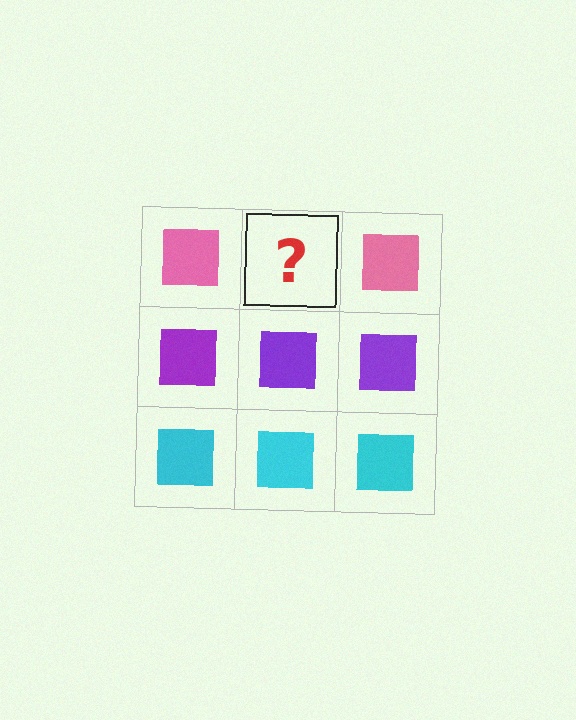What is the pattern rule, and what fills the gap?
The rule is that each row has a consistent color. The gap should be filled with a pink square.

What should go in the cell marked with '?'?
The missing cell should contain a pink square.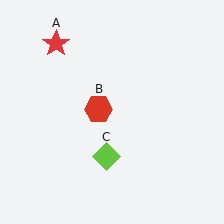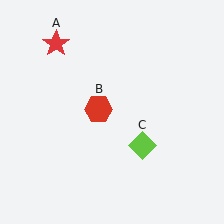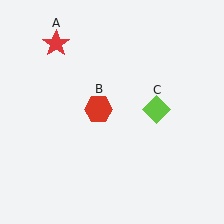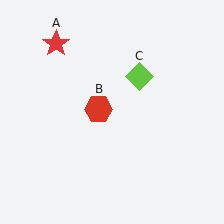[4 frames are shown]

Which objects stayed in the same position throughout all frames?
Red star (object A) and red hexagon (object B) remained stationary.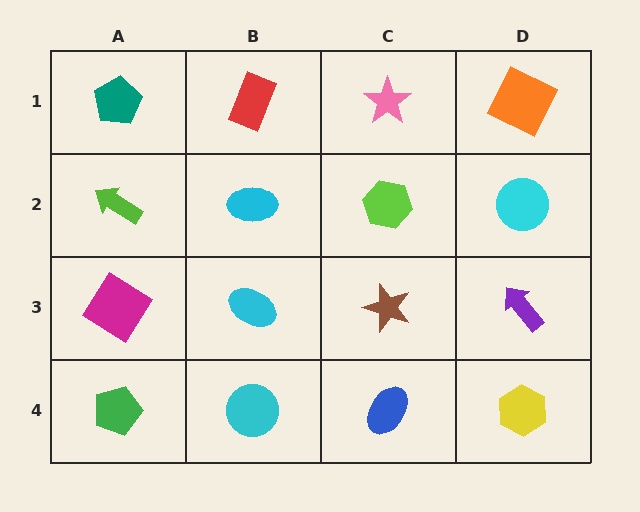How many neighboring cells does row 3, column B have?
4.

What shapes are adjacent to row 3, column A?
A lime arrow (row 2, column A), a green pentagon (row 4, column A), a cyan ellipse (row 3, column B).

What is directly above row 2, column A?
A teal pentagon.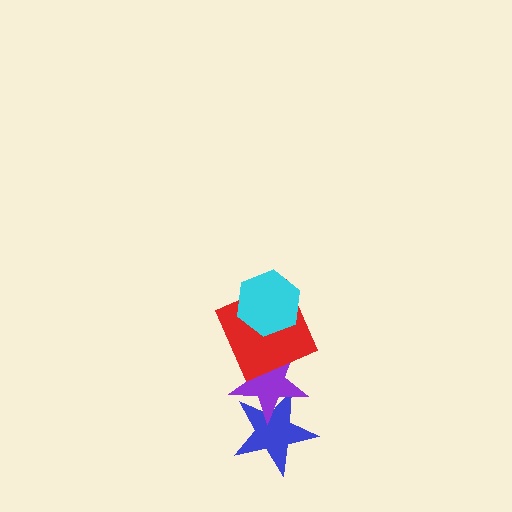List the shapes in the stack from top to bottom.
From top to bottom: the cyan hexagon, the red square, the purple star, the blue star.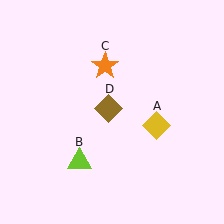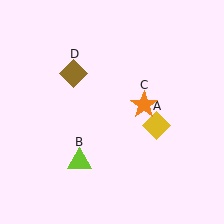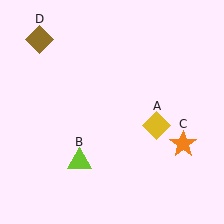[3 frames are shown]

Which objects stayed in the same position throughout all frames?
Yellow diamond (object A) and lime triangle (object B) remained stationary.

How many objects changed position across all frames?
2 objects changed position: orange star (object C), brown diamond (object D).